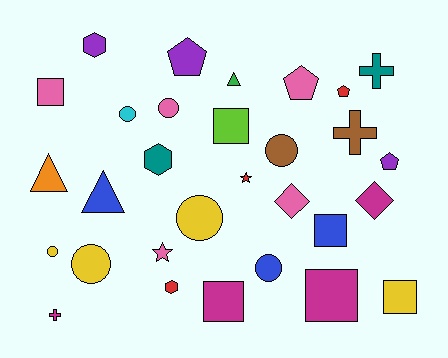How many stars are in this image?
There are 2 stars.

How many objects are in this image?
There are 30 objects.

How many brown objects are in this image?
There are 2 brown objects.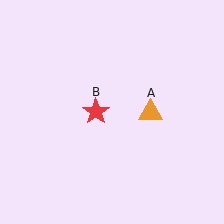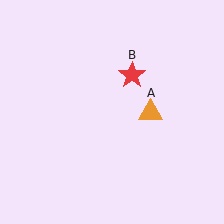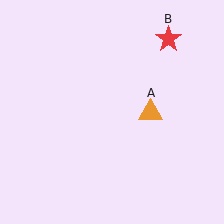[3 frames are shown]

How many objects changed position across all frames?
1 object changed position: red star (object B).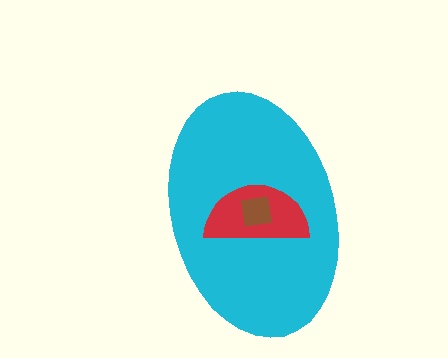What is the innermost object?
The brown square.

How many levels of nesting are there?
3.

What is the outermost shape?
The cyan ellipse.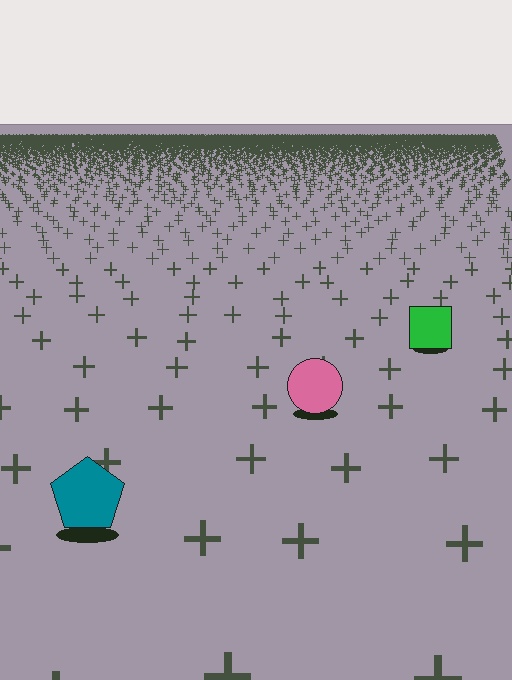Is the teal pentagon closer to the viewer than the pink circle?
Yes. The teal pentagon is closer — you can tell from the texture gradient: the ground texture is coarser near it.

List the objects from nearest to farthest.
From nearest to farthest: the teal pentagon, the pink circle, the green square.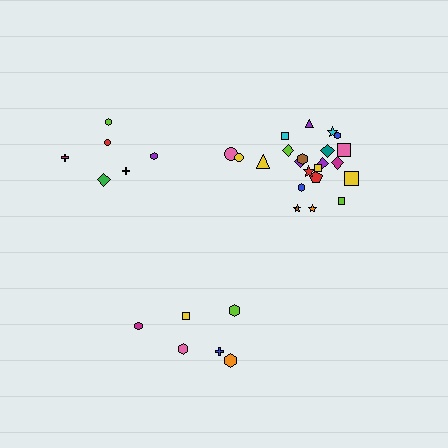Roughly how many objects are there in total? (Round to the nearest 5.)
Roughly 35 objects in total.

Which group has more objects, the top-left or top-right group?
The top-right group.